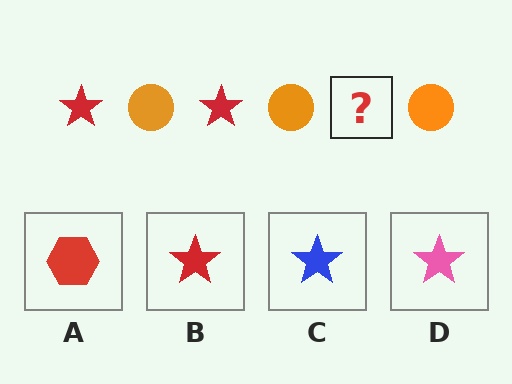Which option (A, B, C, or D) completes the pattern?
B.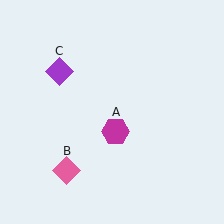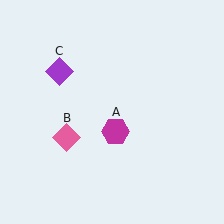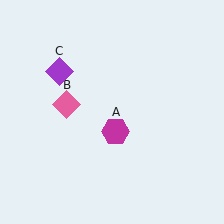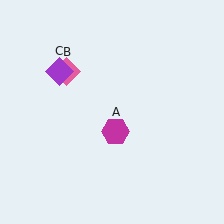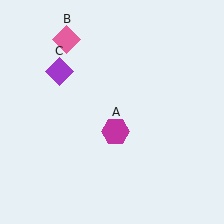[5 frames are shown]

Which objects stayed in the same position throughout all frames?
Magenta hexagon (object A) and purple diamond (object C) remained stationary.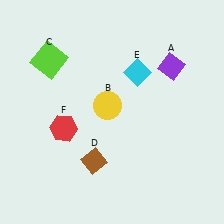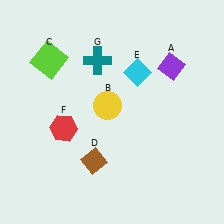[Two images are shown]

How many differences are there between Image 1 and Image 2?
There is 1 difference between the two images.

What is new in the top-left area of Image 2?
A teal cross (G) was added in the top-left area of Image 2.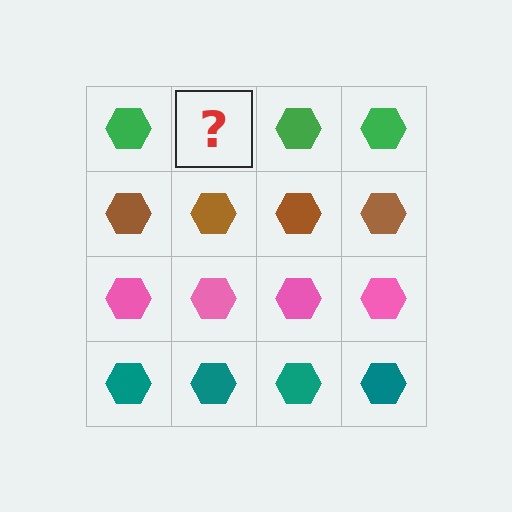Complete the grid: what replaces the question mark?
The question mark should be replaced with a green hexagon.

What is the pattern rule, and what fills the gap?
The rule is that each row has a consistent color. The gap should be filled with a green hexagon.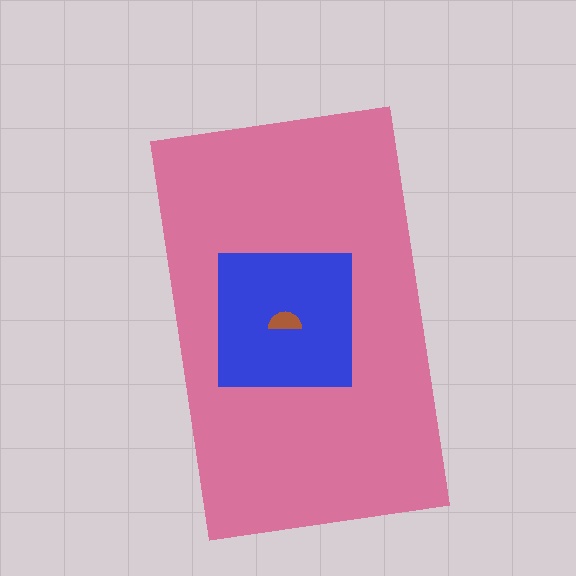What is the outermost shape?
The pink rectangle.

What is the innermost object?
The brown semicircle.